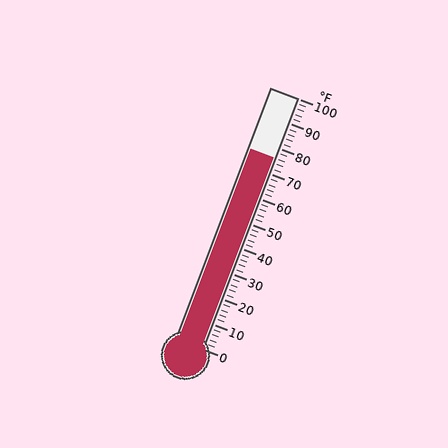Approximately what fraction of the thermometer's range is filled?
The thermometer is filled to approximately 75% of its range.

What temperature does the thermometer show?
The thermometer shows approximately 76°F.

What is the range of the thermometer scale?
The thermometer scale ranges from 0°F to 100°F.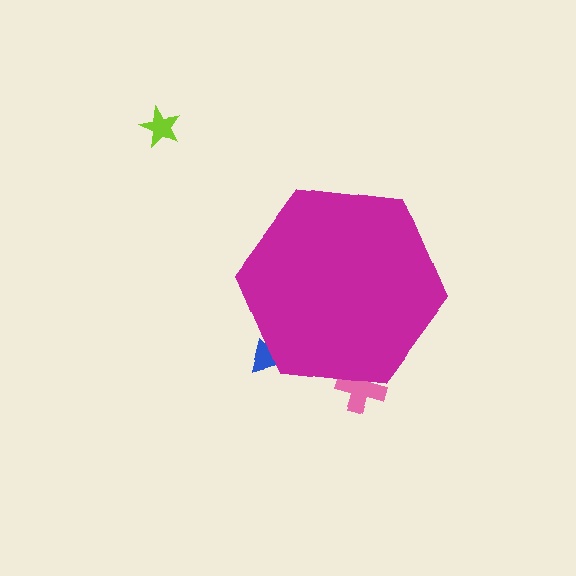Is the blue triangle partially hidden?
Yes, the blue triangle is partially hidden behind the magenta hexagon.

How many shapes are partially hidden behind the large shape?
2 shapes are partially hidden.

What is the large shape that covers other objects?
A magenta hexagon.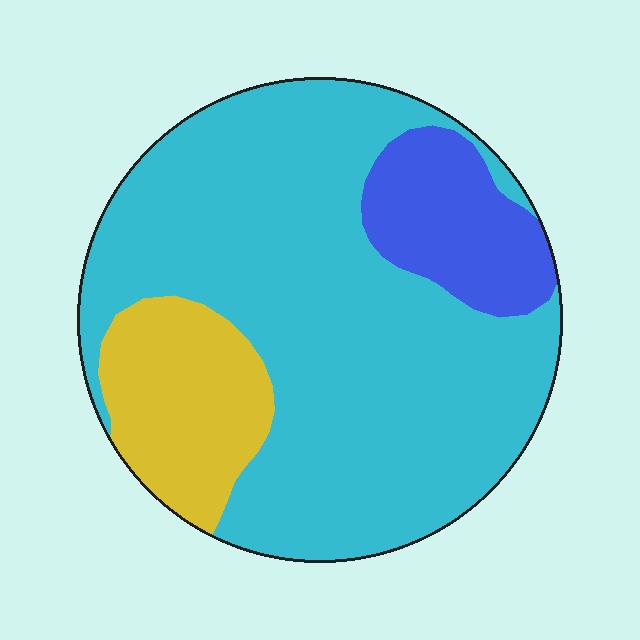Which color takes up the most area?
Cyan, at roughly 70%.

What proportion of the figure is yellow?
Yellow covers 16% of the figure.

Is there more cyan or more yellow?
Cyan.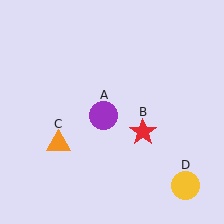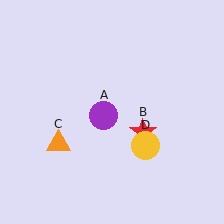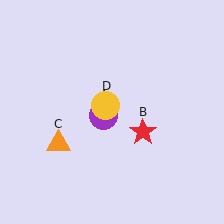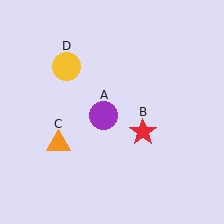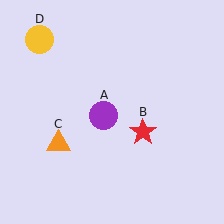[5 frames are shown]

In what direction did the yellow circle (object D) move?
The yellow circle (object D) moved up and to the left.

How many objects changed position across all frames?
1 object changed position: yellow circle (object D).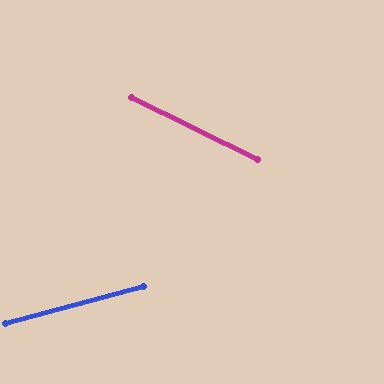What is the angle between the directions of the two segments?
Approximately 41 degrees.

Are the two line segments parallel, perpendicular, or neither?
Neither parallel nor perpendicular — they differ by about 41°.